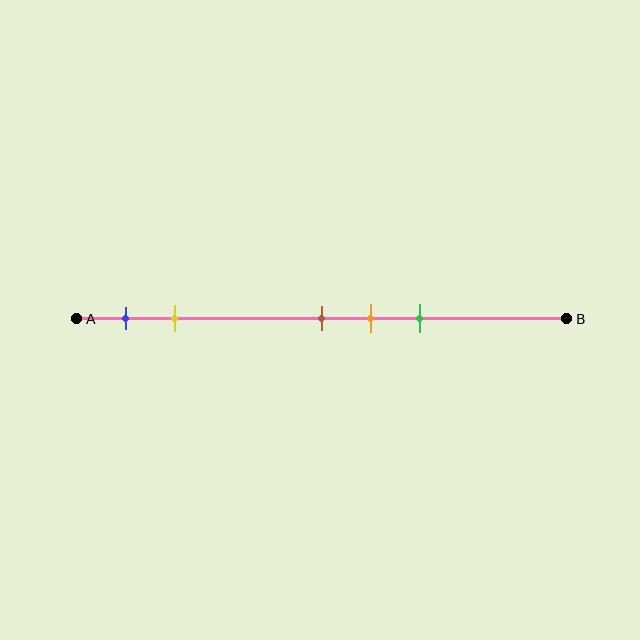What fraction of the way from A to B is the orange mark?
The orange mark is approximately 60% (0.6) of the way from A to B.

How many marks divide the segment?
There are 5 marks dividing the segment.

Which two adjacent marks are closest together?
The brown and orange marks are the closest adjacent pair.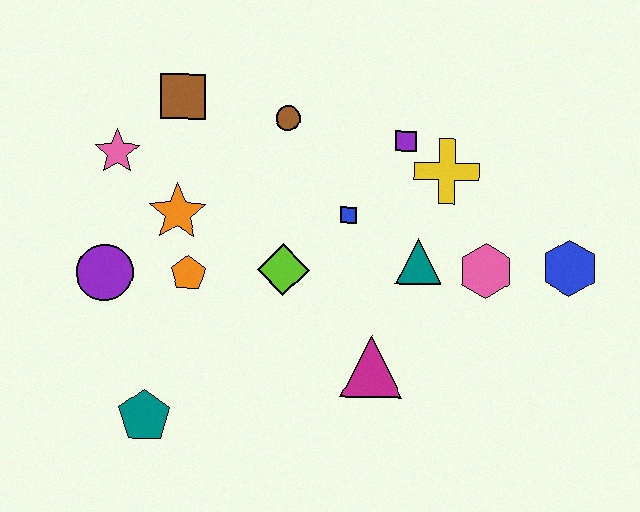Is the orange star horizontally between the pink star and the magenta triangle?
Yes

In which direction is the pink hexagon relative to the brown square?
The pink hexagon is to the right of the brown square.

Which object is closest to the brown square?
The pink star is closest to the brown square.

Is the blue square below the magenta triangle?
No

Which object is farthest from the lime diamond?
The blue hexagon is farthest from the lime diamond.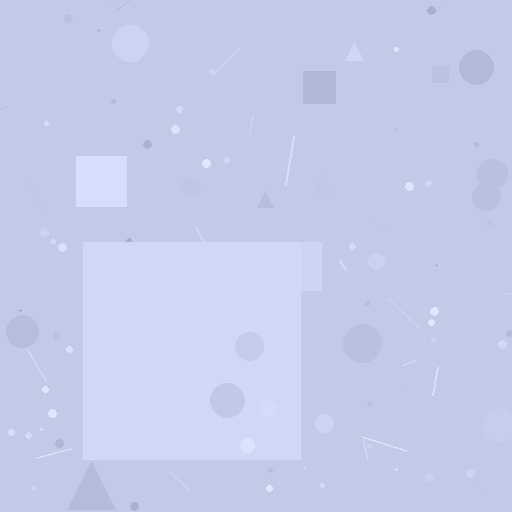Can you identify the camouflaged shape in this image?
The camouflaged shape is a square.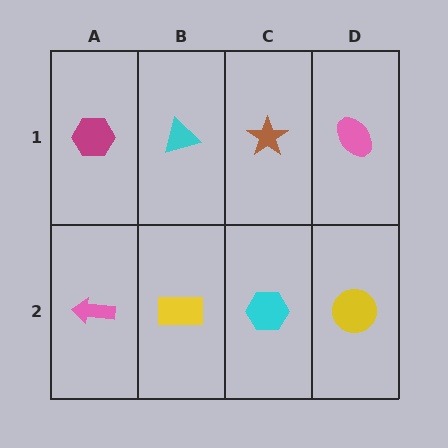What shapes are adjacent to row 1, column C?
A cyan hexagon (row 2, column C), a cyan triangle (row 1, column B), a pink ellipse (row 1, column D).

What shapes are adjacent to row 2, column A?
A magenta hexagon (row 1, column A), a yellow rectangle (row 2, column B).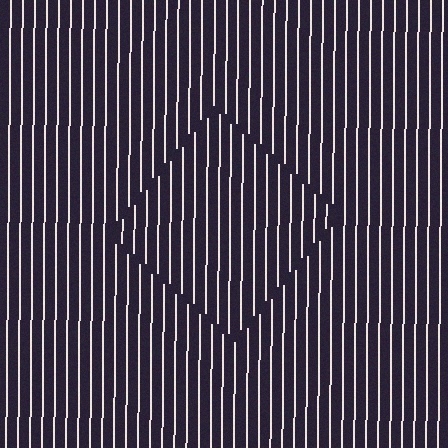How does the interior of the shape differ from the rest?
The interior of the shape contains the same grating, shifted by half a period — the contour is defined by the phase discontinuity where line-ends from the inner and outer gratings abut.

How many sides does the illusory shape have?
4 sides — the line-ends trace a square.